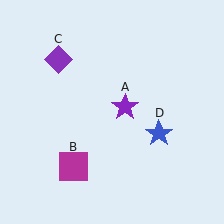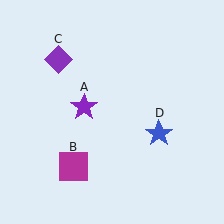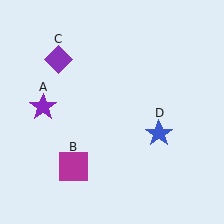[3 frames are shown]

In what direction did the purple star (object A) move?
The purple star (object A) moved left.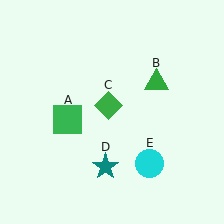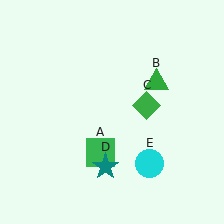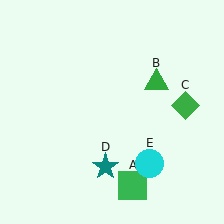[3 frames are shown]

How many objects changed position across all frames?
2 objects changed position: green square (object A), green diamond (object C).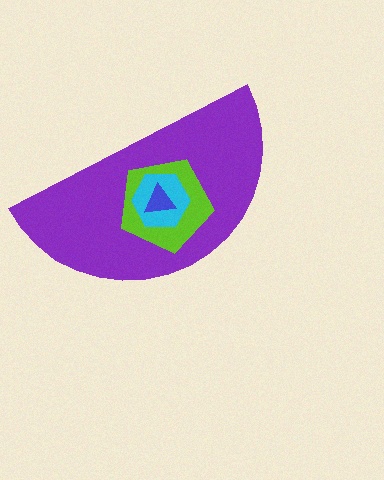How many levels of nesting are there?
4.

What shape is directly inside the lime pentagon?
The cyan hexagon.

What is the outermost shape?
The purple semicircle.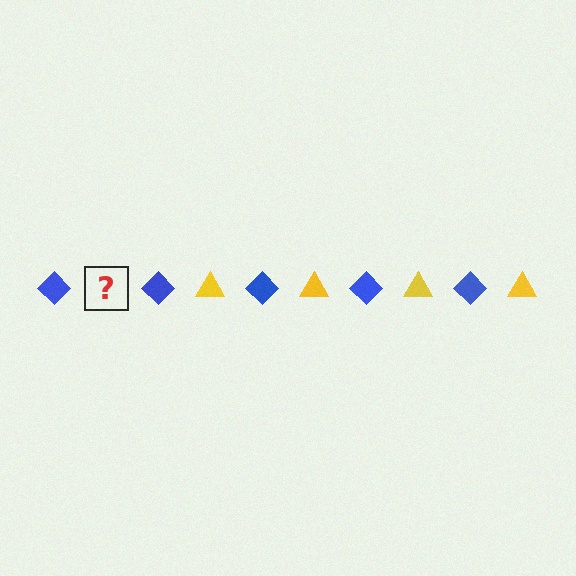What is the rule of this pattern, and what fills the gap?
The rule is that the pattern alternates between blue diamond and yellow triangle. The gap should be filled with a yellow triangle.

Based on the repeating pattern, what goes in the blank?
The blank should be a yellow triangle.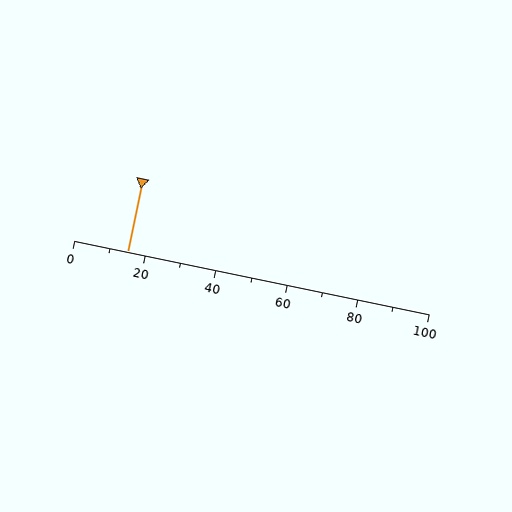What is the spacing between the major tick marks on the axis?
The major ticks are spaced 20 apart.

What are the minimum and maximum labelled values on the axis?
The axis runs from 0 to 100.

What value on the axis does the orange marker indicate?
The marker indicates approximately 15.